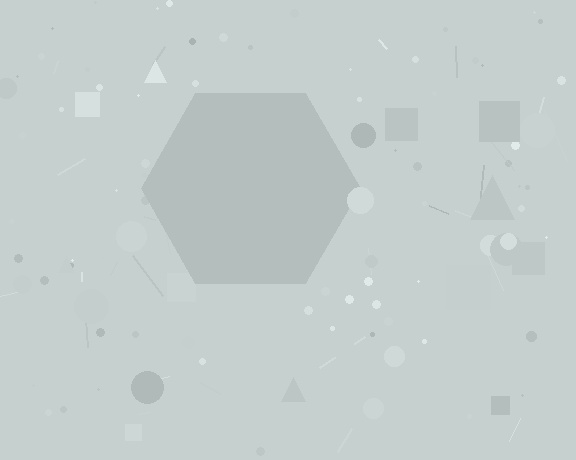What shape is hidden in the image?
A hexagon is hidden in the image.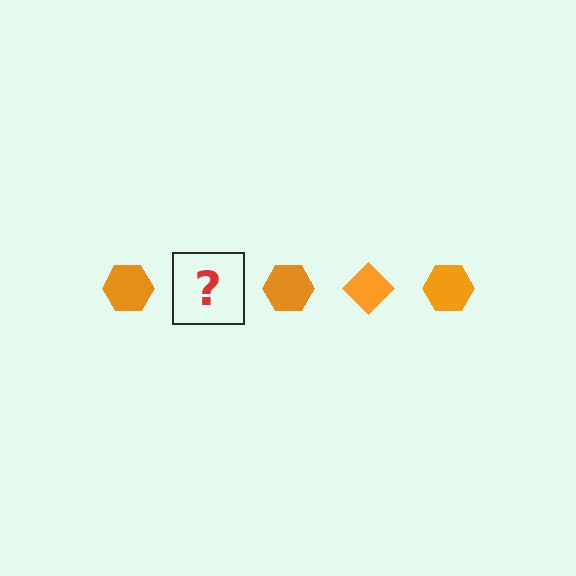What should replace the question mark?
The question mark should be replaced with an orange diamond.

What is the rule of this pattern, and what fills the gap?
The rule is that the pattern cycles through hexagon, diamond shapes in orange. The gap should be filled with an orange diamond.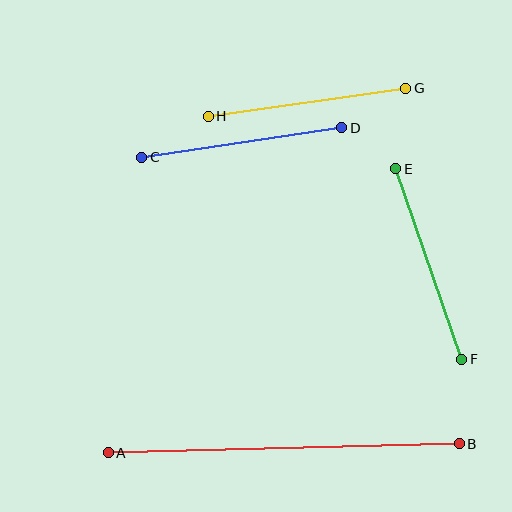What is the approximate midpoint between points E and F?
The midpoint is at approximately (429, 264) pixels.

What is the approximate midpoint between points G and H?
The midpoint is at approximately (307, 102) pixels.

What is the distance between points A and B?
The distance is approximately 351 pixels.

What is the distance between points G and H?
The distance is approximately 199 pixels.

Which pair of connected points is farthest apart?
Points A and B are farthest apart.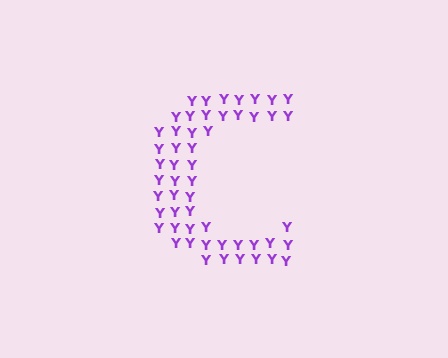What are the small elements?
The small elements are letter Y's.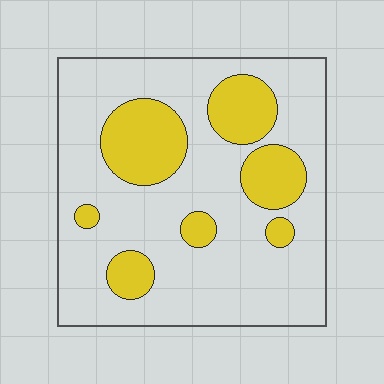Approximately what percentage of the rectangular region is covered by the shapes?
Approximately 25%.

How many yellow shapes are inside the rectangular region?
7.